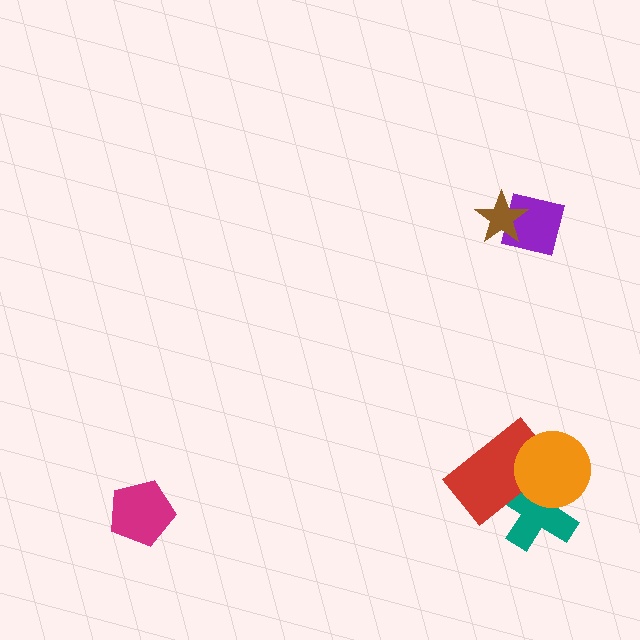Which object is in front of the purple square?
The brown star is in front of the purple square.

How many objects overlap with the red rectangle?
2 objects overlap with the red rectangle.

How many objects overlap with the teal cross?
2 objects overlap with the teal cross.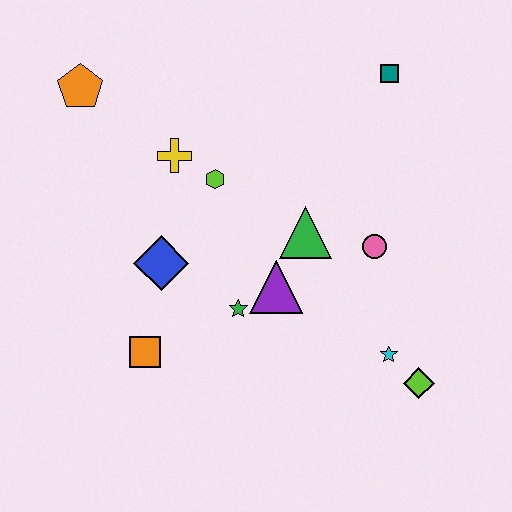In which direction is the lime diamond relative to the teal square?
The lime diamond is below the teal square.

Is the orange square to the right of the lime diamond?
No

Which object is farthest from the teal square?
The orange square is farthest from the teal square.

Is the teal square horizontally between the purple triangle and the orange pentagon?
No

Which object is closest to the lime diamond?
The cyan star is closest to the lime diamond.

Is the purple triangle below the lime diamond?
No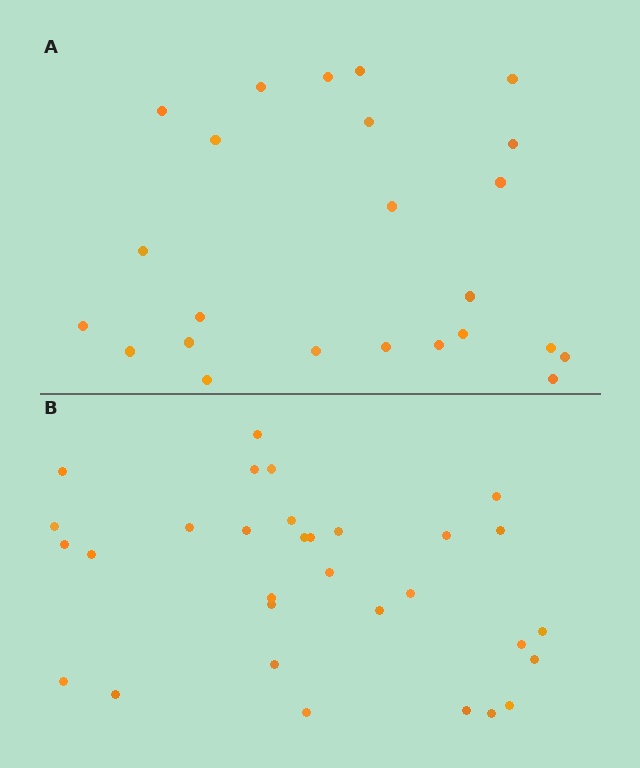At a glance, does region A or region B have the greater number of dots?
Region B (the bottom region) has more dots.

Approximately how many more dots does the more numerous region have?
Region B has roughly 8 or so more dots than region A.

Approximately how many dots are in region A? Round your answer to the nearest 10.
About 20 dots. (The exact count is 24, which rounds to 20.)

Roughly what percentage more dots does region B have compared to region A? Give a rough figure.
About 30% more.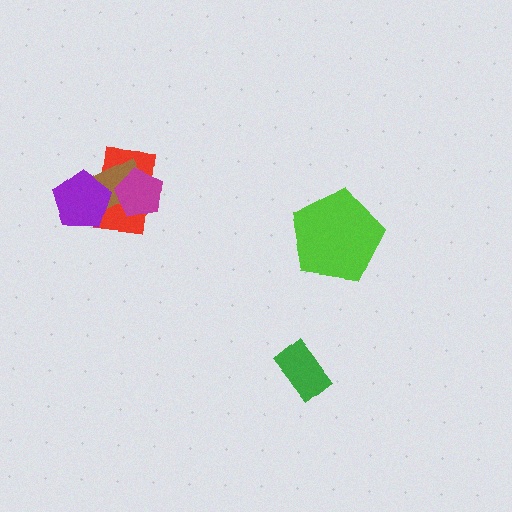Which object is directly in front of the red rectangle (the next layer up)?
The brown rectangle is directly in front of the red rectangle.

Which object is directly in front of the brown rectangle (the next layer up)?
The purple pentagon is directly in front of the brown rectangle.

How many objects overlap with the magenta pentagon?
2 objects overlap with the magenta pentagon.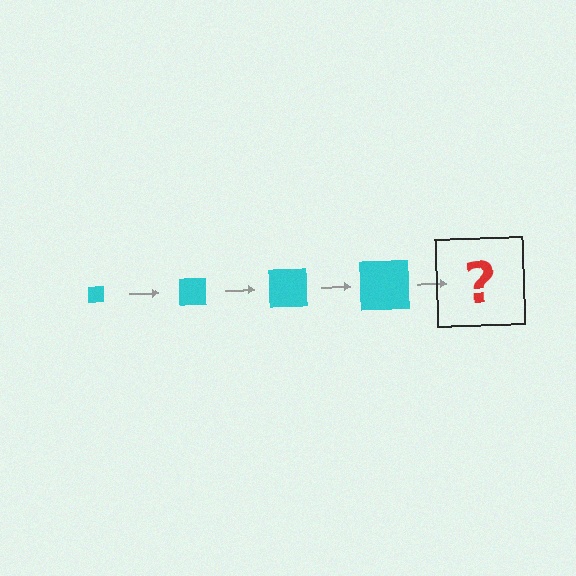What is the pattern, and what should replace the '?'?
The pattern is that the square gets progressively larger each step. The '?' should be a cyan square, larger than the previous one.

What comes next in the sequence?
The next element should be a cyan square, larger than the previous one.